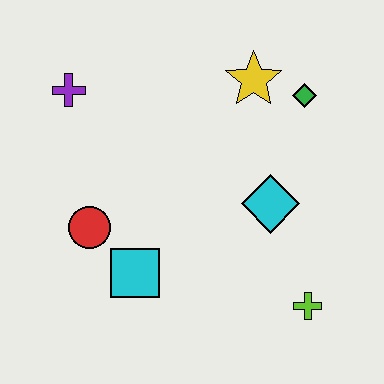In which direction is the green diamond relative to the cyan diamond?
The green diamond is above the cyan diamond.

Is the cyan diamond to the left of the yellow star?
No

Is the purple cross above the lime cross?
Yes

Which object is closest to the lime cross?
The cyan diamond is closest to the lime cross.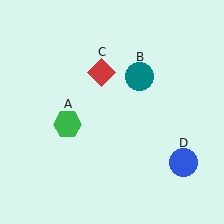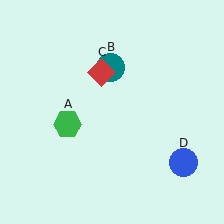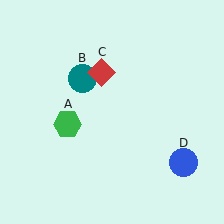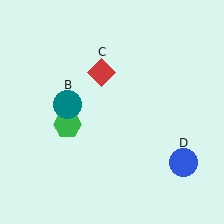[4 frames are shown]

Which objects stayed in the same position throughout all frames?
Green hexagon (object A) and red diamond (object C) and blue circle (object D) remained stationary.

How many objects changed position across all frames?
1 object changed position: teal circle (object B).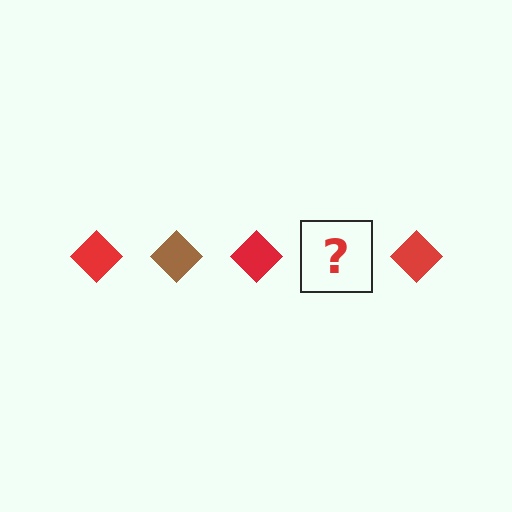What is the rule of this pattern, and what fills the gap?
The rule is that the pattern cycles through red, brown diamonds. The gap should be filled with a brown diamond.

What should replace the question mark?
The question mark should be replaced with a brown diamond.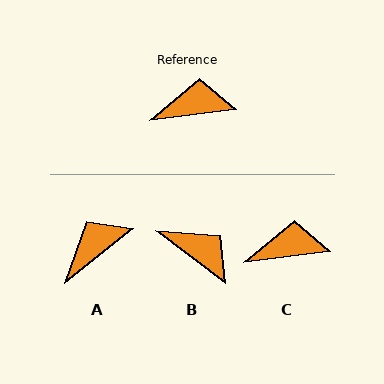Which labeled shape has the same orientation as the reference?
C.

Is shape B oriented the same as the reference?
No, it is off by about 44 degrees.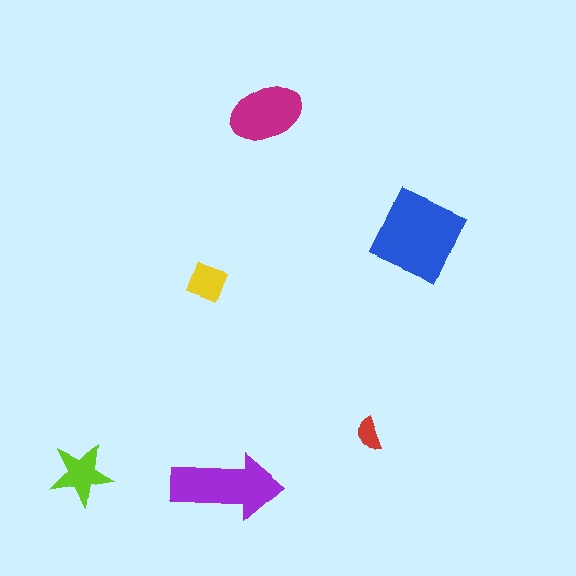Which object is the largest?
The blue diamond.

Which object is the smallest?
The red semicircle.